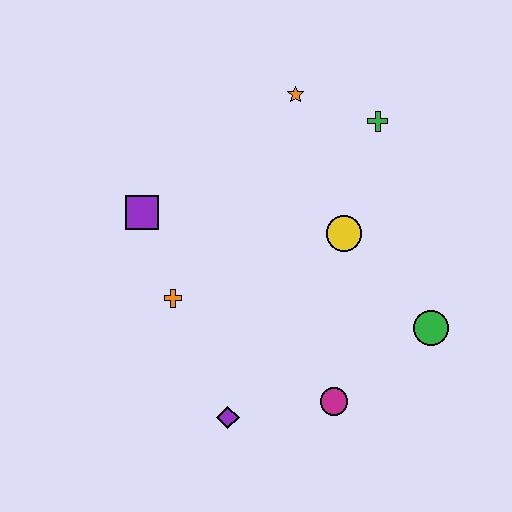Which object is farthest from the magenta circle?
The orange star is farthest from the magenta circle.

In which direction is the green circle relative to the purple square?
The green circle is to the right of the purple square.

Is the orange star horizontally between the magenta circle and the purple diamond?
Yes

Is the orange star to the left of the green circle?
Yes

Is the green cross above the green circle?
Yes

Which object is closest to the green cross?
The orange star is closest to the green cross.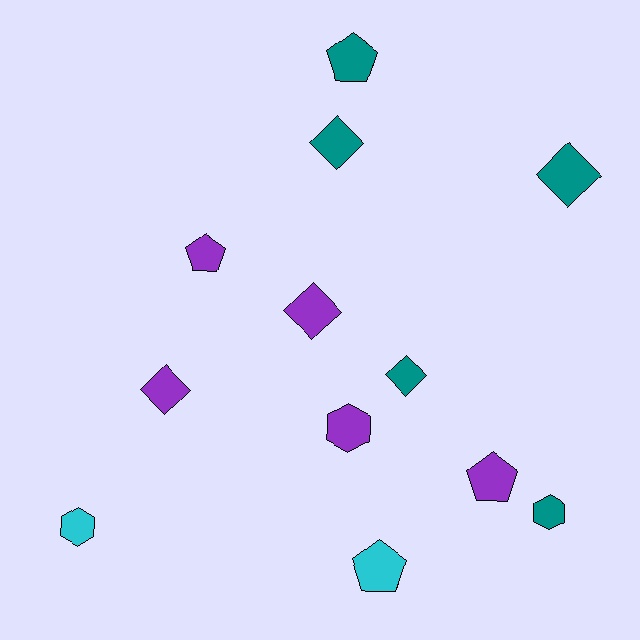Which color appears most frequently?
Teal, with 5 objects.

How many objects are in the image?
There are 12 objects.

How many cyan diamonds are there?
There are no cyan diamonds.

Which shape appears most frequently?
Diamond, with 5 objects.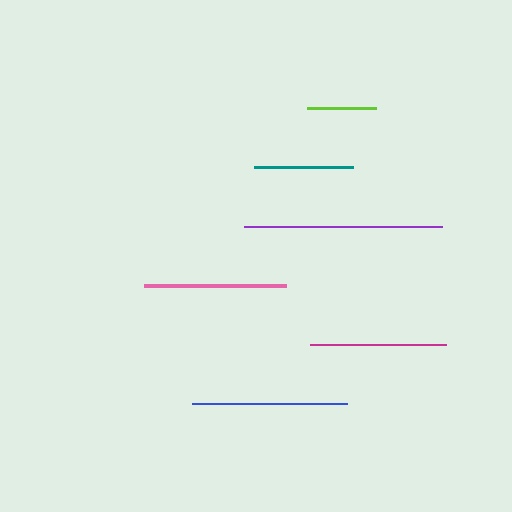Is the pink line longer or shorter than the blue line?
The blue line is longer than the pink line.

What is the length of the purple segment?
The purple segment is approximately 198 pixels long.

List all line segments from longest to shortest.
From longest to shortest: purple, blue, pink, magenta, teal, lime.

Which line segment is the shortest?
The lime line is the shortest at approximately 70 pixels.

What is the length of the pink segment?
The pink segment is approximately 143 pixels long.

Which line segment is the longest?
The purple line is the longest at approximately 198 pixels.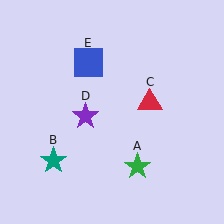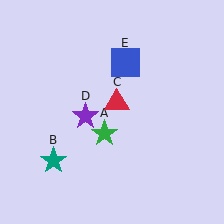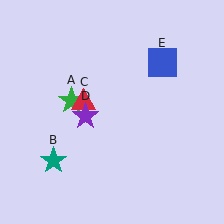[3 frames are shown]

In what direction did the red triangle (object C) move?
The red triangle (object C) moved left.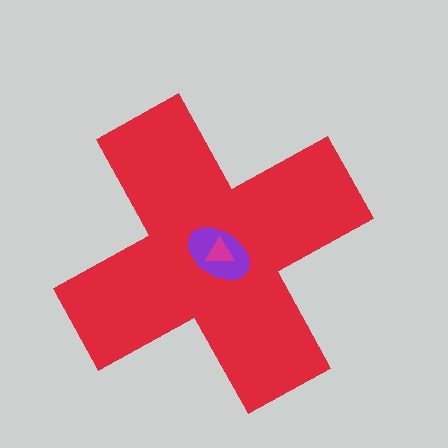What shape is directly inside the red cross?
The purple ellipse.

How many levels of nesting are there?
3.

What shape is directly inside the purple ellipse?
The magenta triangle.